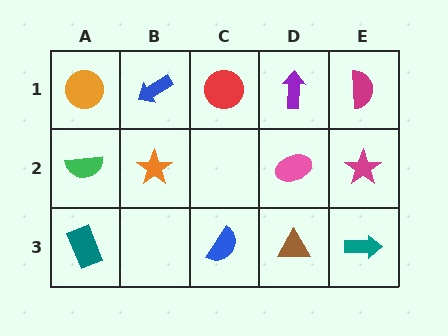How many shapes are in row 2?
4 shapes.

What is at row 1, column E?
A magenta semicircle.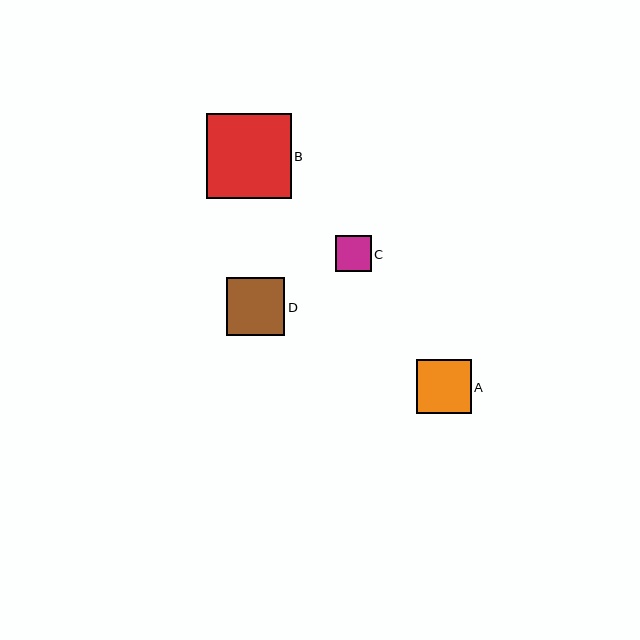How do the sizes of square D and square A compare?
Square D and square A are approximately the same size.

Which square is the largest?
Square B is the largest with a size of approximately 85 pixels.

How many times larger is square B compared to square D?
Square B is approximately 1.5 times the size of square D.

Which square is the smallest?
Square C is the smallest with a size of approximately 36 pixels.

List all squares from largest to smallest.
From largest to smallest: B, D, A, C.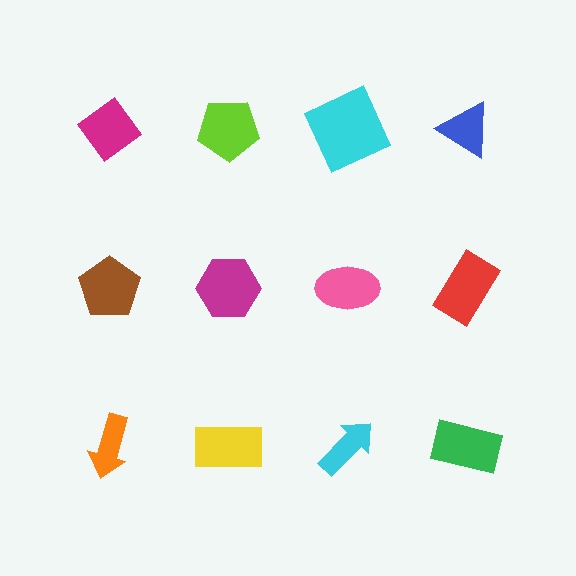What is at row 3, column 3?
A cyan arrow.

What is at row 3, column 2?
A yellow rectangle.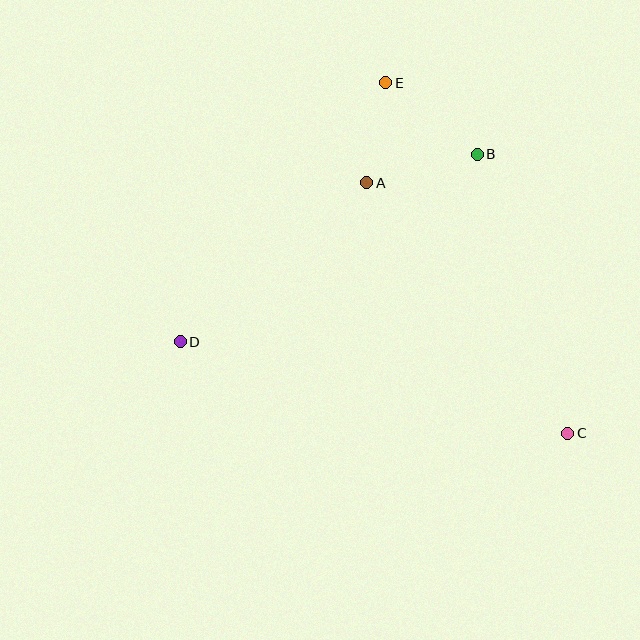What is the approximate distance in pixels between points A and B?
The distance between A and B is approximately 114 pixels.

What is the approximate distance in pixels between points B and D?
The distance between B and D is approximately 351 pixels.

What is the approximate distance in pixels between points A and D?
The distance between A and D is approximately 245 pixels.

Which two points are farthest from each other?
Points C and D are farthest from each other.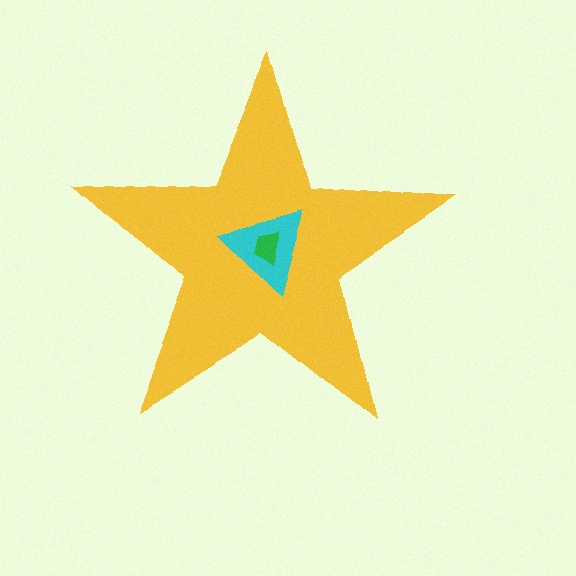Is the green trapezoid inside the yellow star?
Yes.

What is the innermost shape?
The green trapezoid.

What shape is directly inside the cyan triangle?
The green trapezoid.